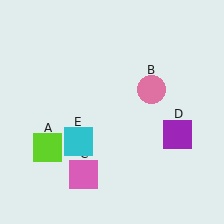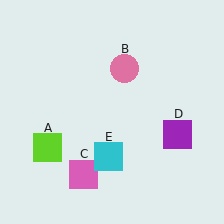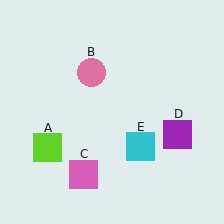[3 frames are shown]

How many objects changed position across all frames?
2 objects changed position: pink circle (object B), cyan square (object E).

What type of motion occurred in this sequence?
The pink circle (object B), cyan square (object E) rotated counterclockwise around the center of the scene.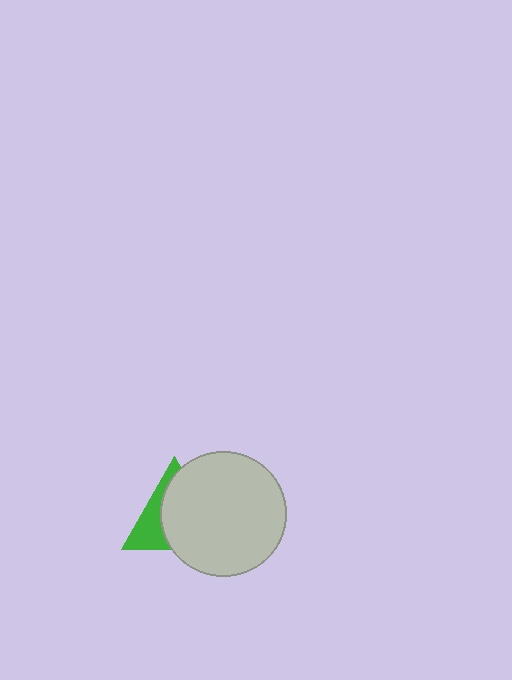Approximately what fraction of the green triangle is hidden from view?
Roughly 65% of the green triangle is hidden behind the light gray circle.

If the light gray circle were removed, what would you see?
You would see the complete green triangle.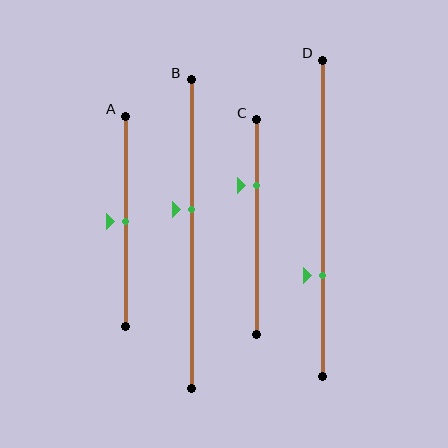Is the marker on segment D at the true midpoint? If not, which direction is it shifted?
No, the marker on segment D is shifted downward by about 18% of the segment length.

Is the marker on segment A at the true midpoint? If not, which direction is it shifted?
Yes, the marker on segment A is at the true midpoint.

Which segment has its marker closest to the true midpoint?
Segment A has its marker closest to the true midpoint.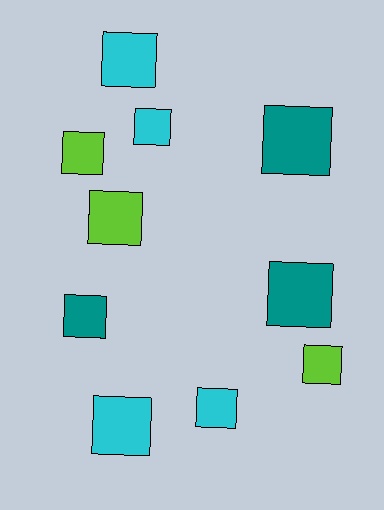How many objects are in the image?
There are 10 objects.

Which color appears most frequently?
Cyan, with 4 objects.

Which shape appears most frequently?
Square, with 10 objects.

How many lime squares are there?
There are 3 lime squares.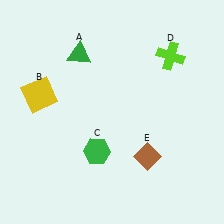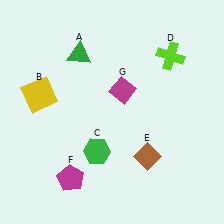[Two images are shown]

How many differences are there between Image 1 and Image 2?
There are 2 differences between the two images.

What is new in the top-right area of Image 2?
A magenta diamond (G) was added in the top-right area of Image 2.